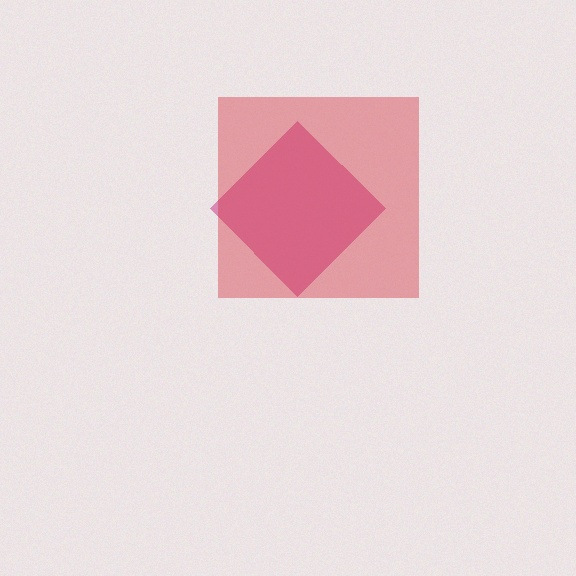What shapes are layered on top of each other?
The layered shapes are: a magenta diamond, a red square.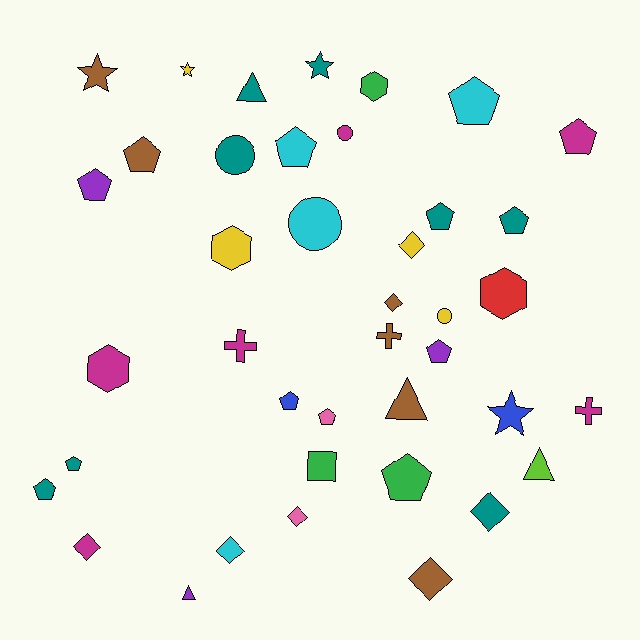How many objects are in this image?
There are 40 objects.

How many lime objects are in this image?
There is 1 lime object.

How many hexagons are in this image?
There are 4 hexagons.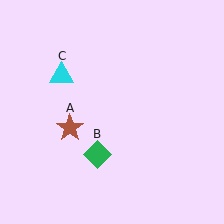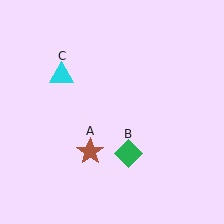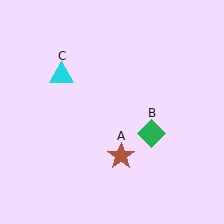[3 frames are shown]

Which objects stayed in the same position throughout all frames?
Cyan triangle (object C) remained stationary.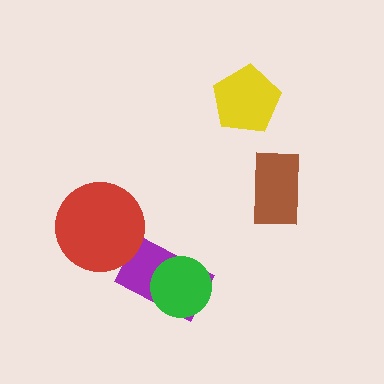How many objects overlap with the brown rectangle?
0 objects overlap with the brown rectangle.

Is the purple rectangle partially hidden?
Yes, it is partially covered by another shape.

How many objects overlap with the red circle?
0 objects overlap with the red circle.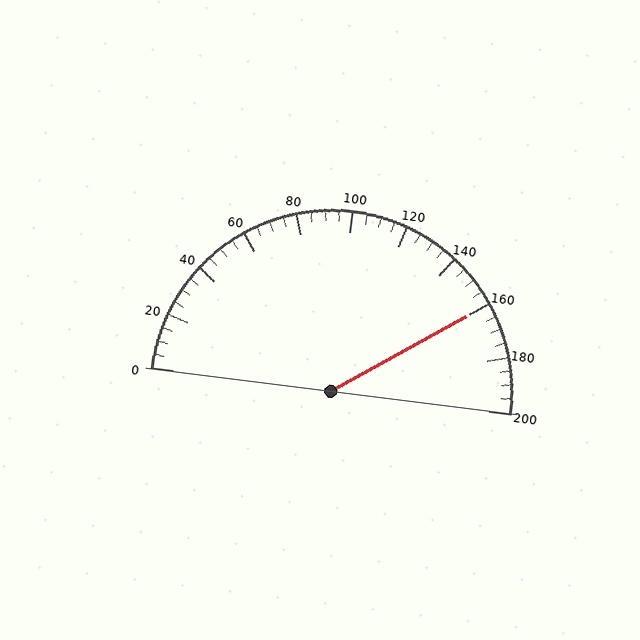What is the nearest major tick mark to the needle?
The nearest major tick mark is 160.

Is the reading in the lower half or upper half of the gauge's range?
The reading is in the upper half of the range (0 to 200).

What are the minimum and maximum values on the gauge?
The gauge ranges from 0 to 200.